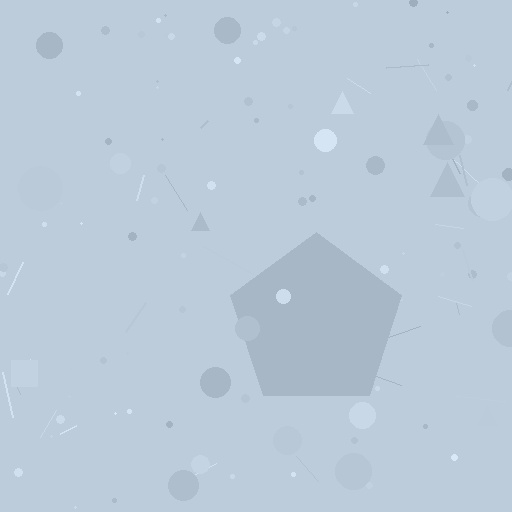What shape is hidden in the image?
A pentagon is hidden in the image.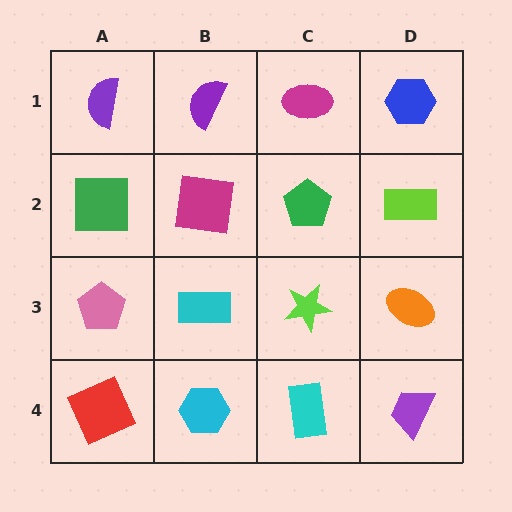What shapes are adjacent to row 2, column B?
A purple semicircle (row 1, column B), a cyan rectangle (row 3, column B), a green square (row 2, column A), a green pentagon (row 2, column C).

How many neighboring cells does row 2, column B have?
4.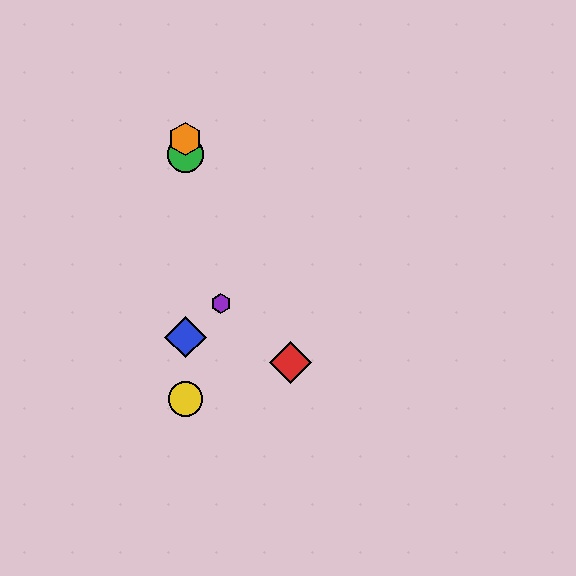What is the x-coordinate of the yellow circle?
The yellow circle is at x≈185.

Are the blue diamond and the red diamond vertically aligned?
No, the blue diamond is at x≈185 and the red diamond is at x≈290.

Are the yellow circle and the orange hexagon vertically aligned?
Yes, both are at x≈185.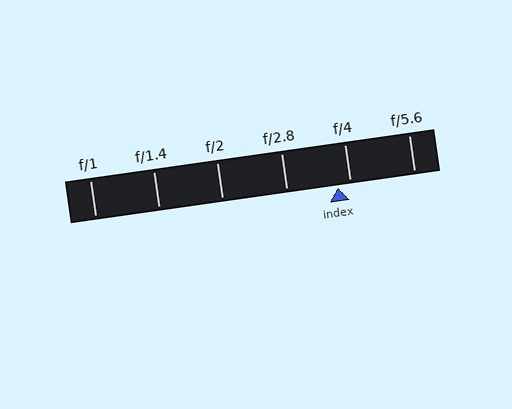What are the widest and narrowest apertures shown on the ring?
The widest aperture shown is f/1 and the narrowest is f/5.6.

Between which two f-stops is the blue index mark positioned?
The index mark is between f/2.8 and f/4.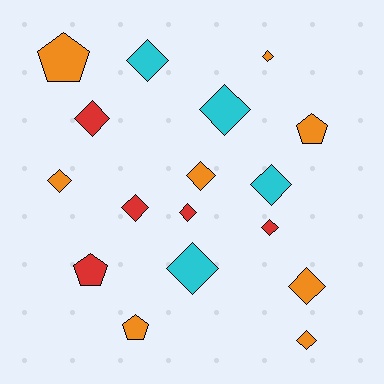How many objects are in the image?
There are 17 objects.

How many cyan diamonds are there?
There are 4 cyan diamonds.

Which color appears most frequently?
Orange, with 8 objects.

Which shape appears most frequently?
Diamond, with 13 objects.